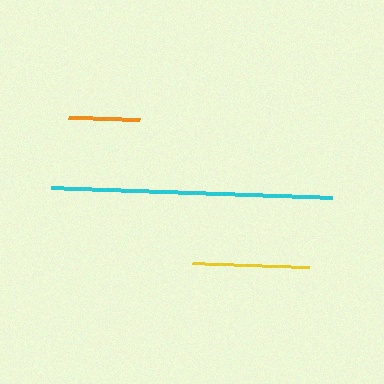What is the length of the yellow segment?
The yellow segment is approximately 117 pixels long.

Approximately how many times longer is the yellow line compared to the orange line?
The yellow line is approximately 1.6 times the length of the orange line.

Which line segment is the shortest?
The orange line is the shortest at approximately 72 pixels.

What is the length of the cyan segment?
The cyan segment is approximately 281 pixels long.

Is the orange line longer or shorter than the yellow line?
The yellow line is longer than the orange line.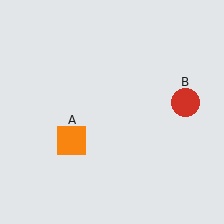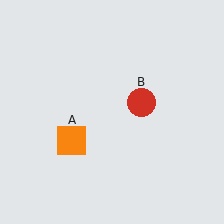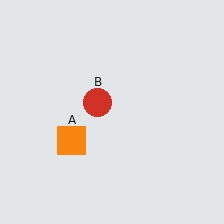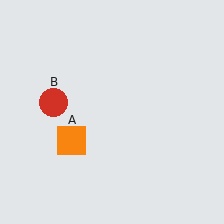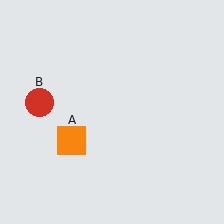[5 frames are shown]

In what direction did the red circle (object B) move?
The red circle (object B) moved left.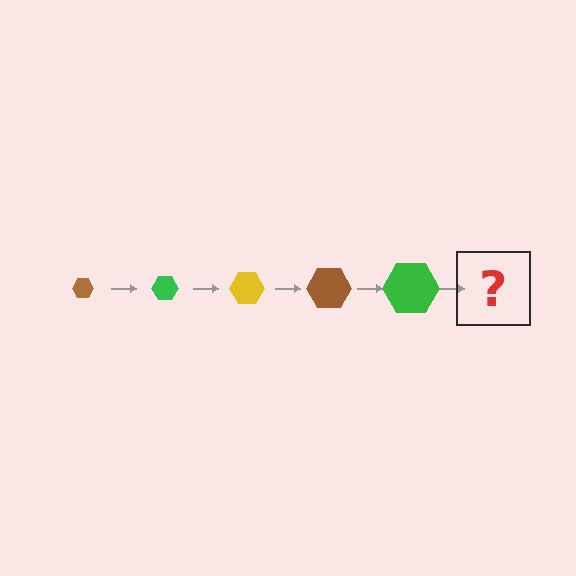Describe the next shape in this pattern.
It should be a yellow hexagon, larger than the previous one.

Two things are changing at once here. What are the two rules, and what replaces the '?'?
The two rules are that the hexagon grows larger each step and the color cycles through brown, green, and yellow. The '?' should be a yellow hexagon, larger than the previous one.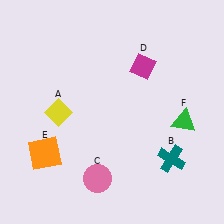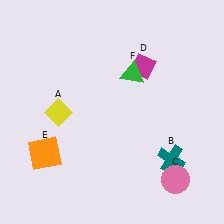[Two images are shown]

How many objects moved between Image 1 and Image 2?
2 objects moved between the two images.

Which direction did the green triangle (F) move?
The green triangle (F) moved left.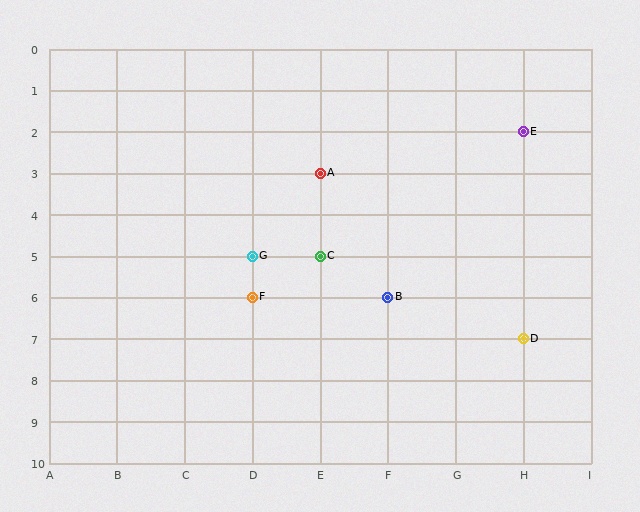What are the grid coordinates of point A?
Point A is at grid coordinates (E, 3).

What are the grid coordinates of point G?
Point G is at grid coordinates (D, 5).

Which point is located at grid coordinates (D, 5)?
Point G is at (D, 5).